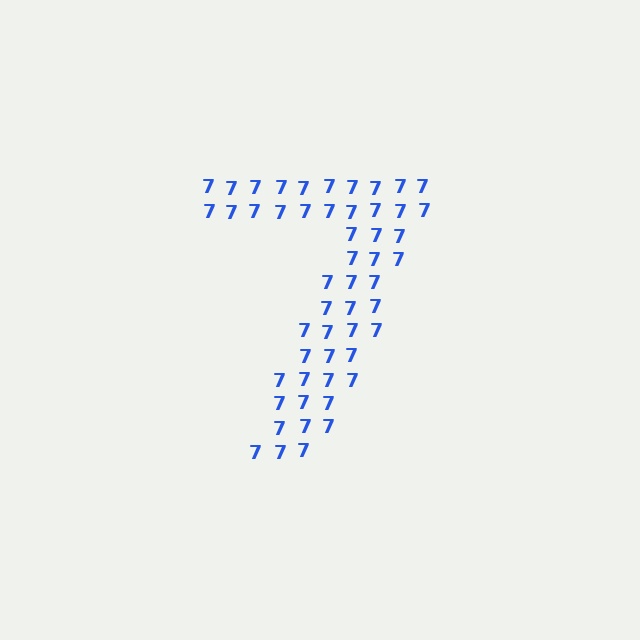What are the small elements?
The small elements are digit 7's.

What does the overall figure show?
The overall figure shows the digit 7.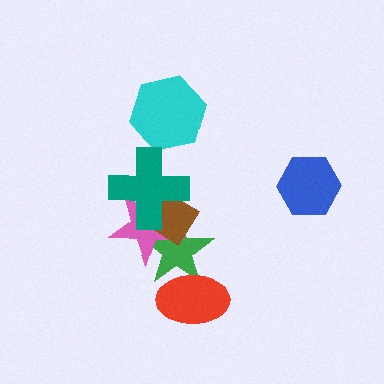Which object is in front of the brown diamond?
The teal cross is in front of the brown diamond.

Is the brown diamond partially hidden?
Yes, it is partially covered by another shape.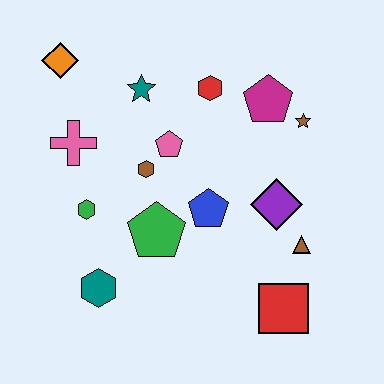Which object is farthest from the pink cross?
The red square is farthest from the pink cross.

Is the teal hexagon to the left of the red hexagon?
Yes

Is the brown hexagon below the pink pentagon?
Yes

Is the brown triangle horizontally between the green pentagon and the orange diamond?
No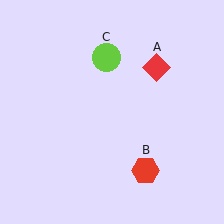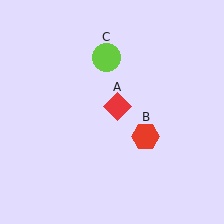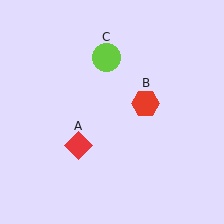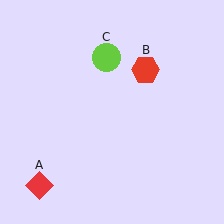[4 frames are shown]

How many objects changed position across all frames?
2 objects changed position: red diamond (object A), red hexagon (object B).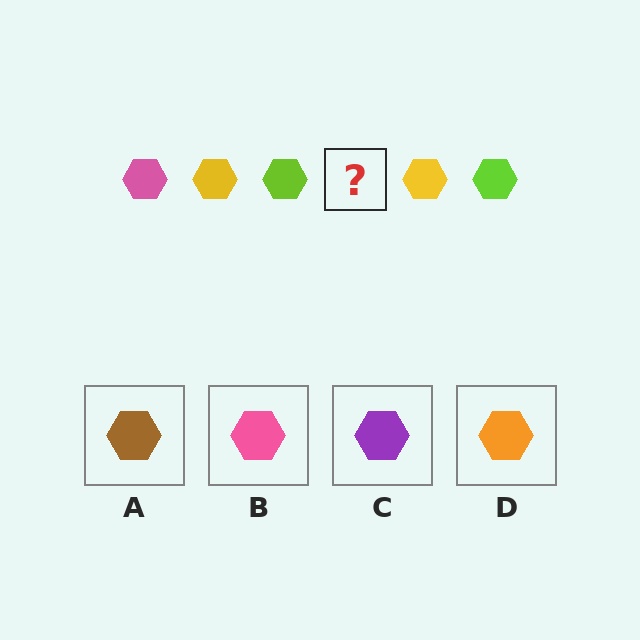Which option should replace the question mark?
Option B.